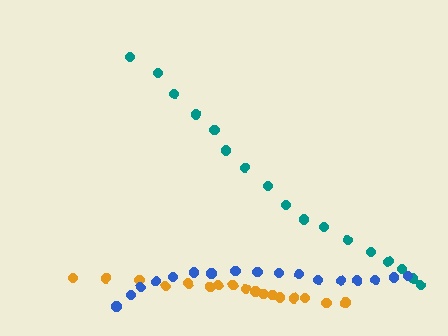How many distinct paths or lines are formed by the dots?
There are 3 distinct paths.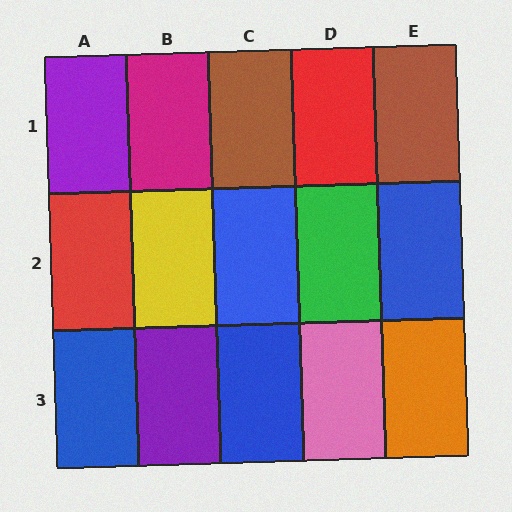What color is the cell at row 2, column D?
Green.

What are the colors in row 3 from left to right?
Blue, purple, blue, pink, orange.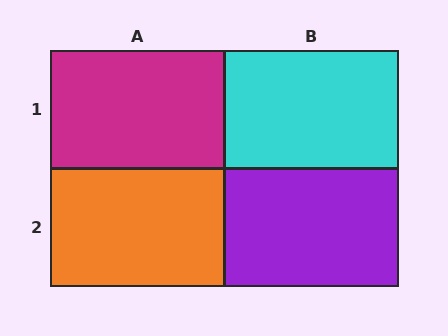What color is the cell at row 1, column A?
Magenta.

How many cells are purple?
1 cell is purple.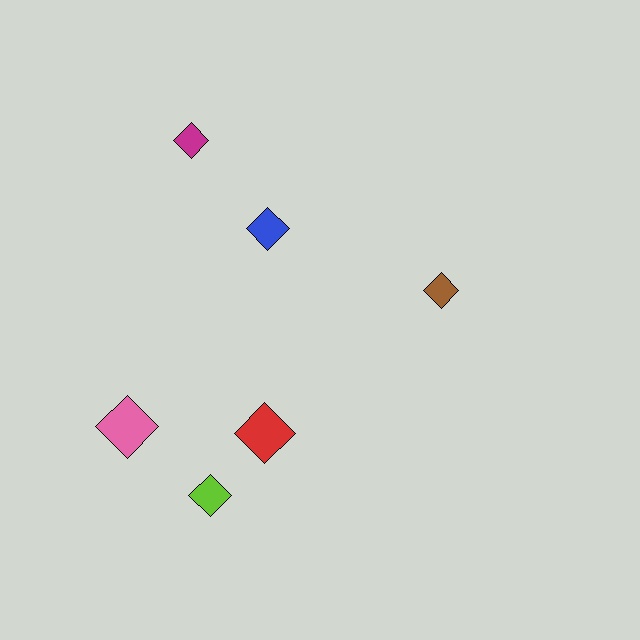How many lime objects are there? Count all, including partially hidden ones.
There is 1 lime object.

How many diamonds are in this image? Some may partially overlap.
There are 6 diamonds.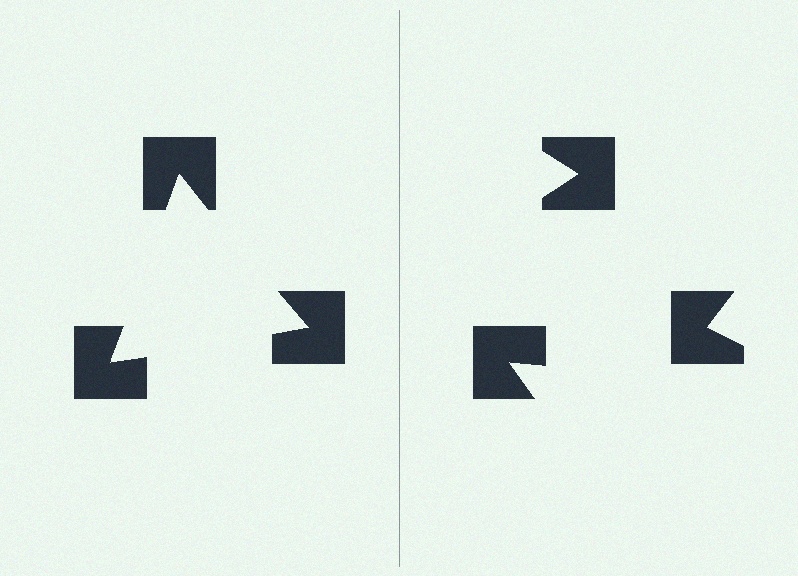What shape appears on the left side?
An illusory triangle.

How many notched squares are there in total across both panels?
6 — 3 on each side.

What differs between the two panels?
The notched squares are positioned identically on both sides; only the wedge orientations differ. On the left they align to a triangle; on the right they are misaligned.